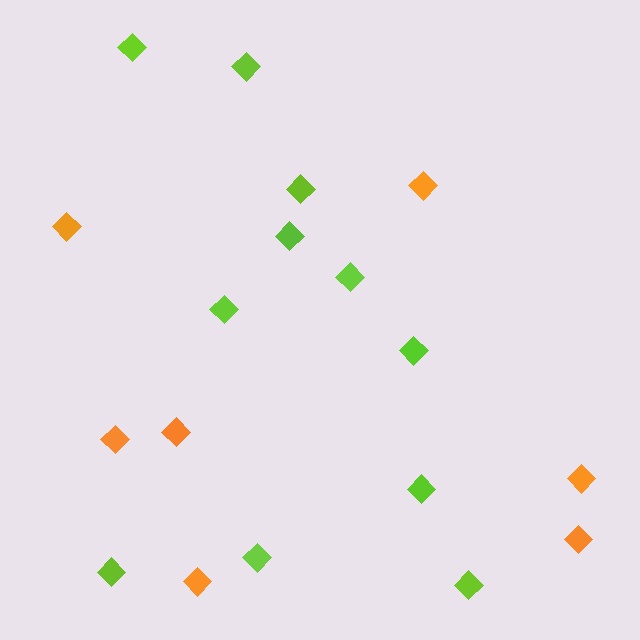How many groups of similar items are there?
There are 2 groups: one group of orange diamonds (7) and one group of lime diamonds (11).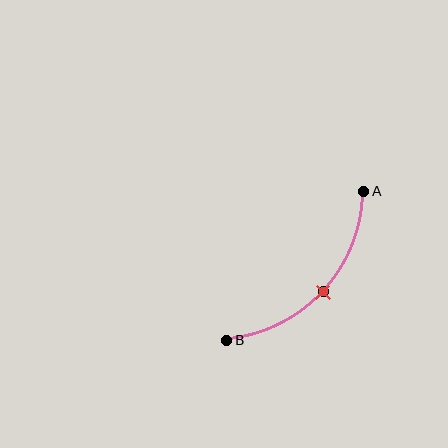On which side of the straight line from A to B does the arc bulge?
The arc bulges below and to the right of the straight line connecting A and B.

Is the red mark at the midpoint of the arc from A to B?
Yes. The red mark lies on the arc at equal arc-length from both A and B — it is the arc midpoint.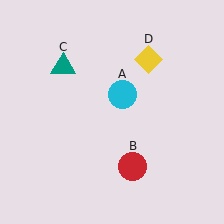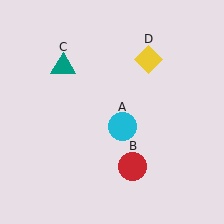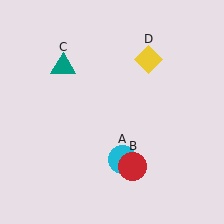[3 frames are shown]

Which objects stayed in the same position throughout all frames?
Red circle (object B) and teal triangle (object C) and yellow diamond (object D) remained stationary.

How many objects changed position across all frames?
1 object changed position: cyan circle (object A).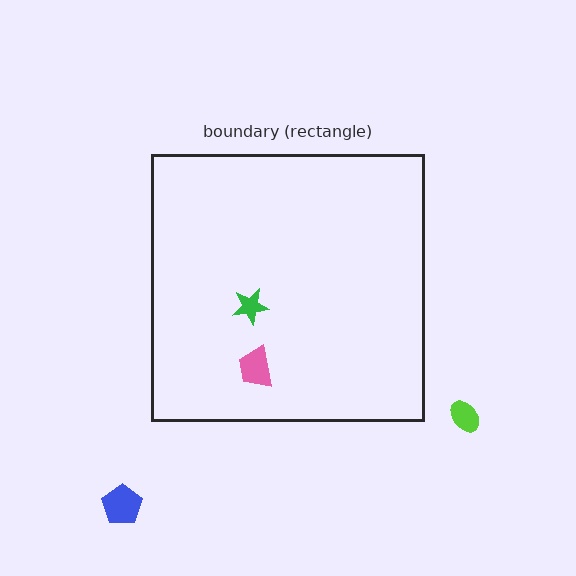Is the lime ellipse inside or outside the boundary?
Outside.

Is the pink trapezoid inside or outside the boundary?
Inside.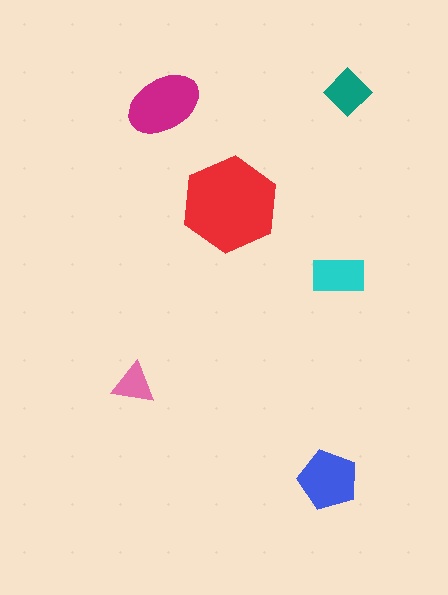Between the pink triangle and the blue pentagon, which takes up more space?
The blue pentagon.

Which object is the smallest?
The pink triangle.